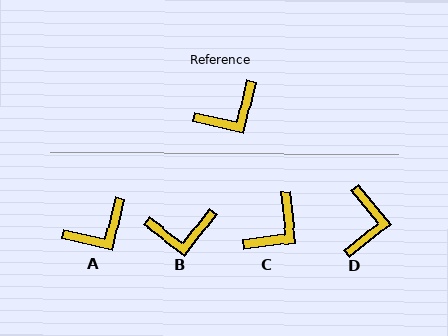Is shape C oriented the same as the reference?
No, it is off by about 20 degrees.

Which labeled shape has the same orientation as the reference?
A.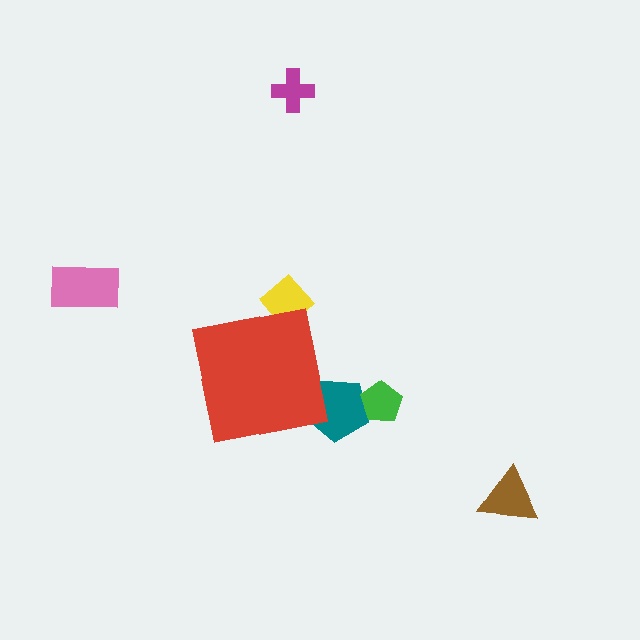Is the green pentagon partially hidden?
No, the green pentagon is fully visible.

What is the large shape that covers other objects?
A red square.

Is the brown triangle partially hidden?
No, the brown triangle is fully visible.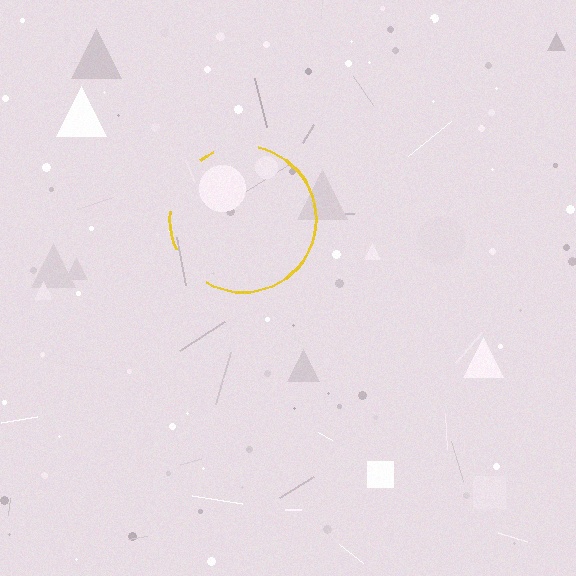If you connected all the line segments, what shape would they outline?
They would outline a circle.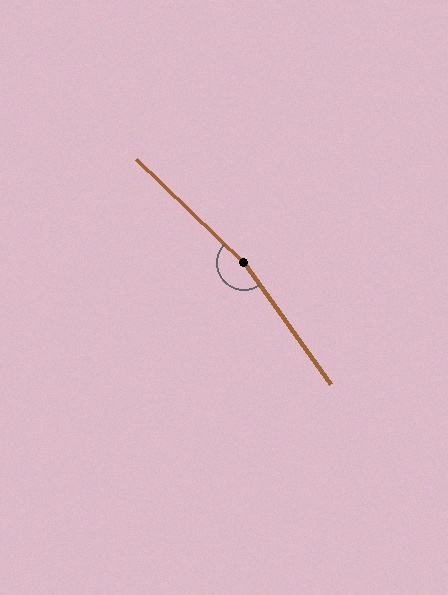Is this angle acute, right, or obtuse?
It is obtuse.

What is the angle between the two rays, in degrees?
Approximately 170 degrees.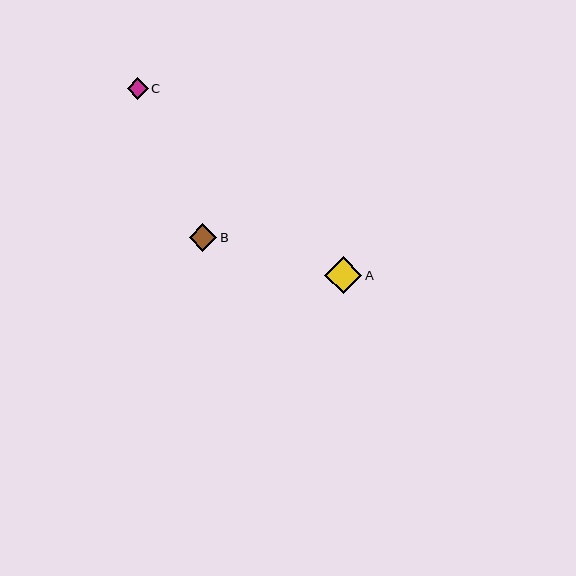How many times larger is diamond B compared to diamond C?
Diamond B is approximately 1.3 times the size of diamond C.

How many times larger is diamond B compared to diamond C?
Diamond B is approximately 1.3 times the size of diamond C.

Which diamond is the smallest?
Diamond C is the smallest with a size of approximately 21 pixels.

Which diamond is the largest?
Diamond A is the largest with a size of approximately 37 pixels.